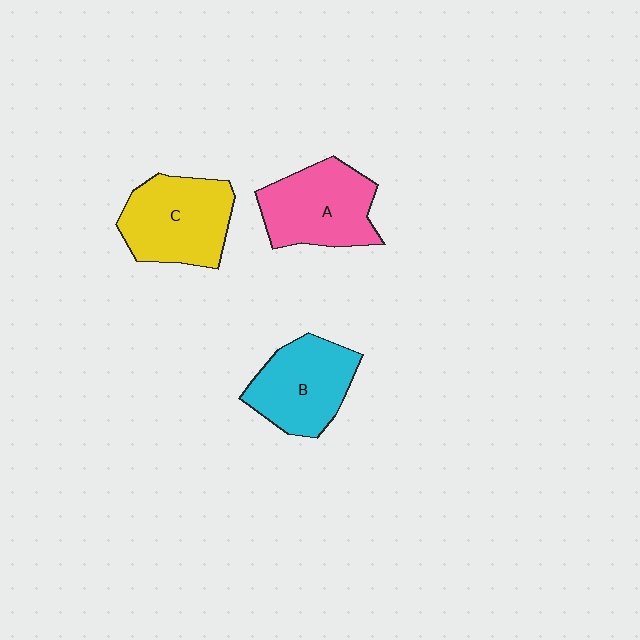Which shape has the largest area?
Shape C (yellow).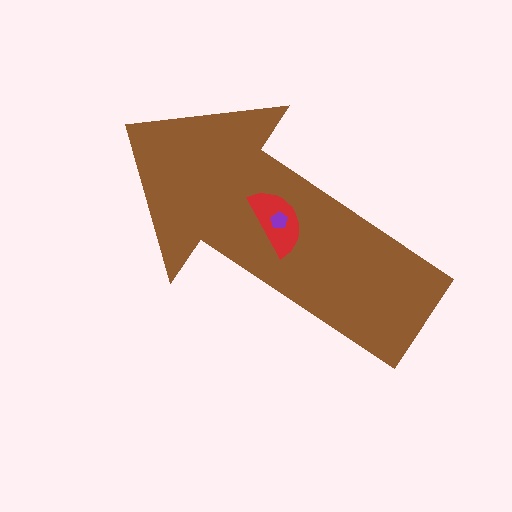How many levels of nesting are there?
3.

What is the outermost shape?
The brown arrow.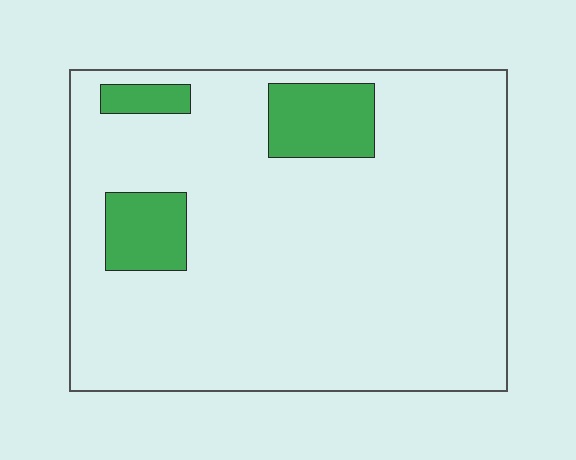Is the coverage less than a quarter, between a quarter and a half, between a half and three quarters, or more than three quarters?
Less than a quarter.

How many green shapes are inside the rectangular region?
3.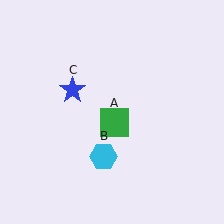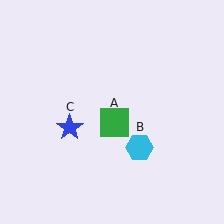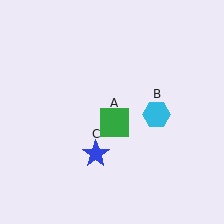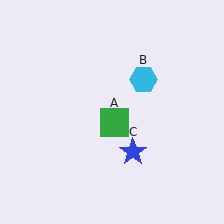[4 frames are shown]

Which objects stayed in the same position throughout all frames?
Green square (object A) remained stationary.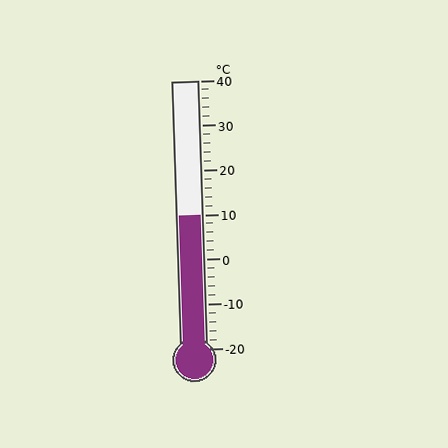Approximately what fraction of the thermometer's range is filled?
The thermometer is filled to approximately 50% of its range.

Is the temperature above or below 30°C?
The temperature is below 30°C.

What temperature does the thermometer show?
The thermometer shows approximately 10°C.